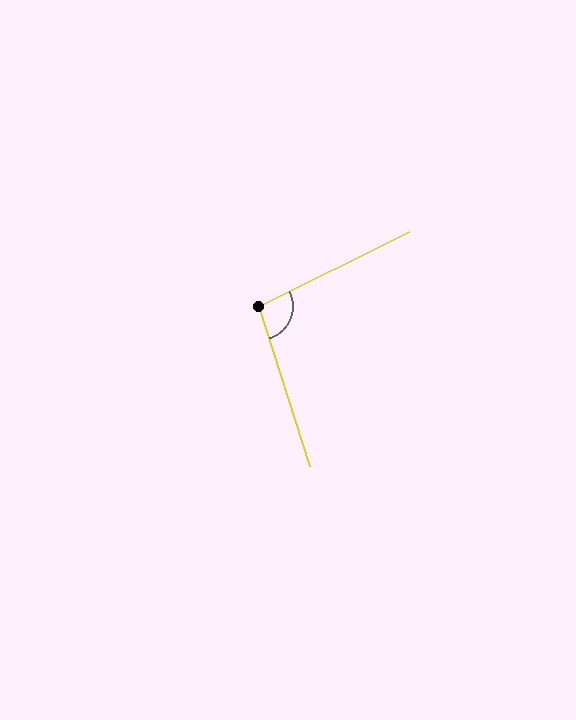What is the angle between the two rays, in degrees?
Approximately 99 degrees.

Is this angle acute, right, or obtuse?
It is obtuse.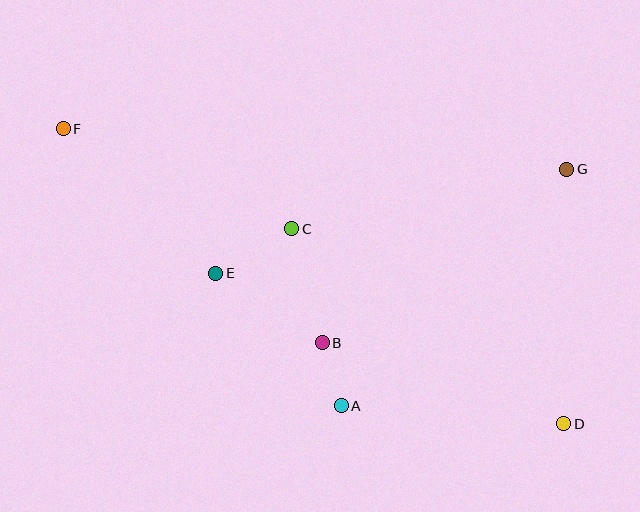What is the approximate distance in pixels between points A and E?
The distance between A and E is approximately 182 pixels.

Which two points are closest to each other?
Points A and B are closest to each other.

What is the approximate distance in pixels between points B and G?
The distance between B and G is approximately 300 pixels.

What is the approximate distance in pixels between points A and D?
The distance between A and D is approximately 223 pixels.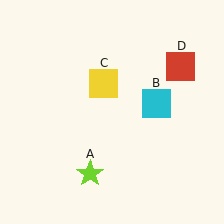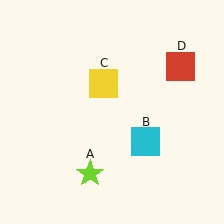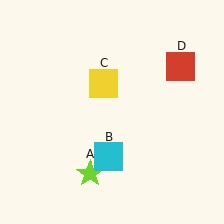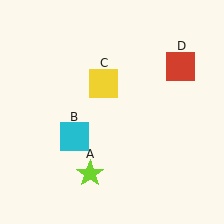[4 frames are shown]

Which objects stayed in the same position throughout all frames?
Lime star (object A) and yellow square (object C) and red square (object D) remained stationary.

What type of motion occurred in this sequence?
The cyan square (object B) rotated clockwise around the center of the scene.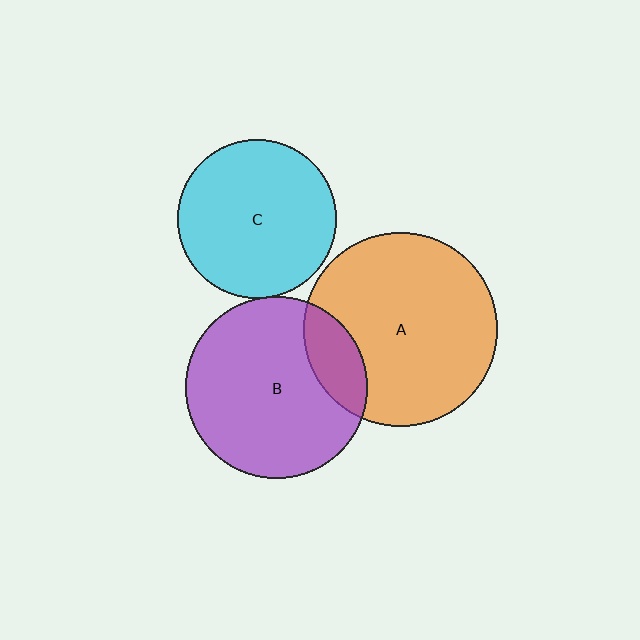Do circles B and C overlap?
Yes.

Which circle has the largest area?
Circle A (orange).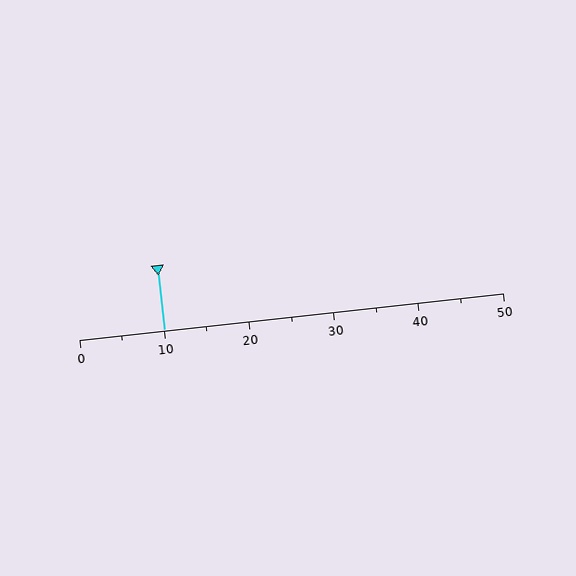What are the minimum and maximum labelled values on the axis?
The axis runs from 0 to 50.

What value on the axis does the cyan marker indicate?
The marker indicates approximately 10.